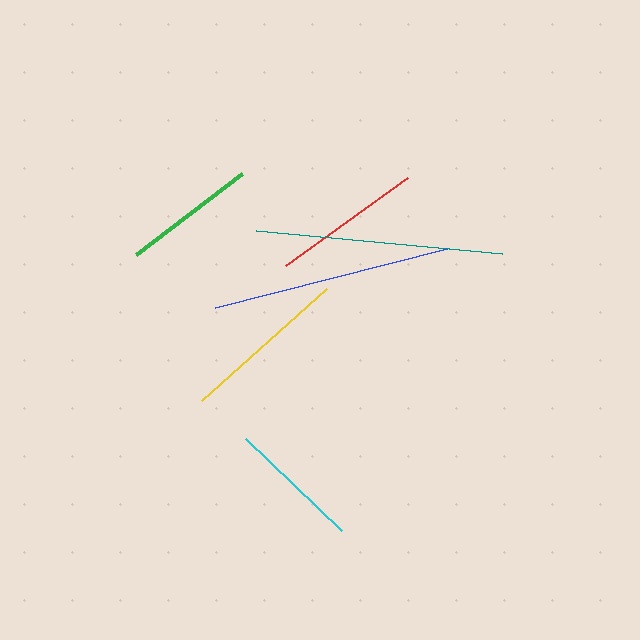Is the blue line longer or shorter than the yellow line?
The blue line is longer than the yellow line.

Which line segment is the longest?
The teal line is the longest at approximately 246 pixels.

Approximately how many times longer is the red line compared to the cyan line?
The red line is approximately 1.1 times the length of the cyan line.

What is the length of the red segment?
The red segment is approximately 151 pixels long.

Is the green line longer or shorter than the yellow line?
The yellow line is longer than the green line.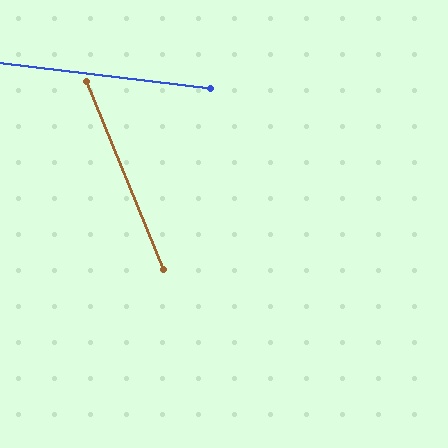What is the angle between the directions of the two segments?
Approximately 61 degrees.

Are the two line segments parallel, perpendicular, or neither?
Neither parallel nor perpendicular — they differ by about 61°.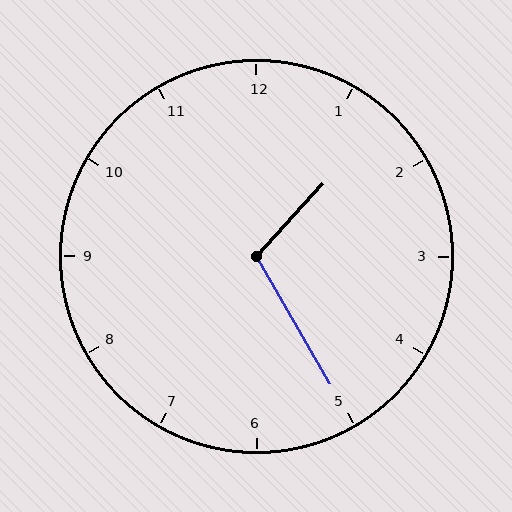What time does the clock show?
1:25.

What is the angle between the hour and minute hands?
Approximately 108 degrees.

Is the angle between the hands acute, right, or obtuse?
It is obtuse.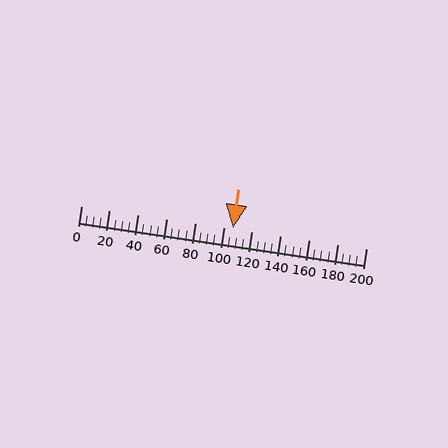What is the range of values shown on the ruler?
The ruler shows values from 0 to 200.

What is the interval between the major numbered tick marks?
The major tick marks are spaced 20 units apart.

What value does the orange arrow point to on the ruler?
The orange arrow points to approximately 106.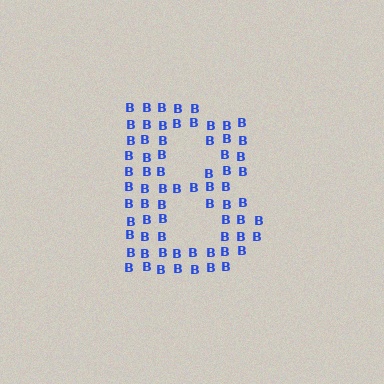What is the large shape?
The large shape is the letter B.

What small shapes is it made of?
It is made of small letter B's.